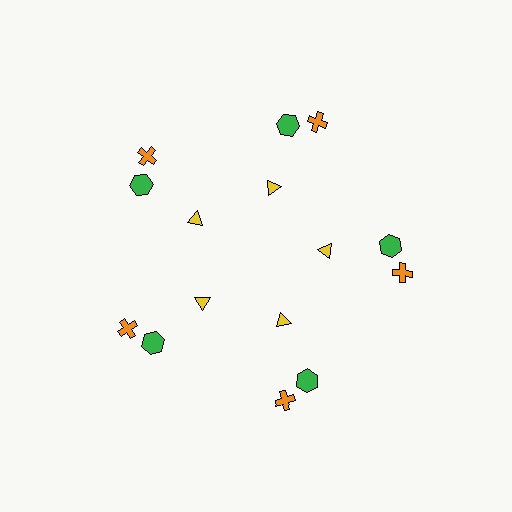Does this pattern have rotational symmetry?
Yes, this pattern has 5-fold rotational symmetry. It looks the same after rotating 72 degrees around the center.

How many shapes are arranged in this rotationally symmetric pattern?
There are 15 shapes, arranged in 5 groups of 3.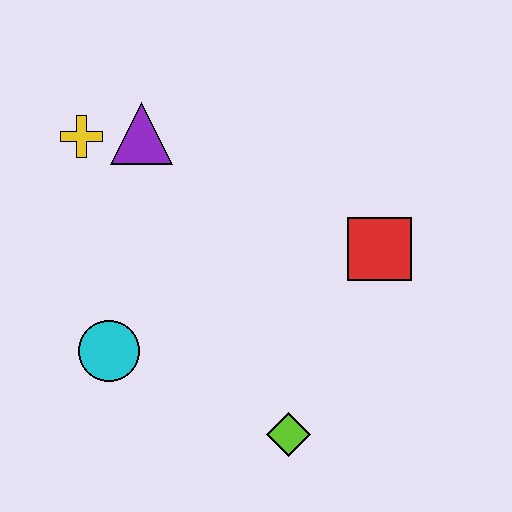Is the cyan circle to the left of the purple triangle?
Yes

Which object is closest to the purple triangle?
The yellow cross is closest to the purple triangle.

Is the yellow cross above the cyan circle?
Yes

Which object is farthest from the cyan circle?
The red square is farthest from the cyan circle.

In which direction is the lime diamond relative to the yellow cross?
The lime diamond is below the yellow cross.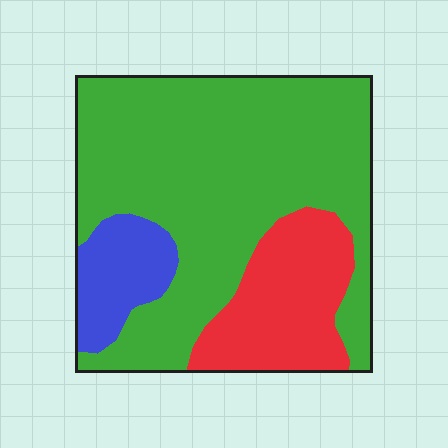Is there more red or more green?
Green.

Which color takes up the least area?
Blue, at roughly 10%.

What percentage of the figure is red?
Red takes up about one fifth (1/5) of the figure.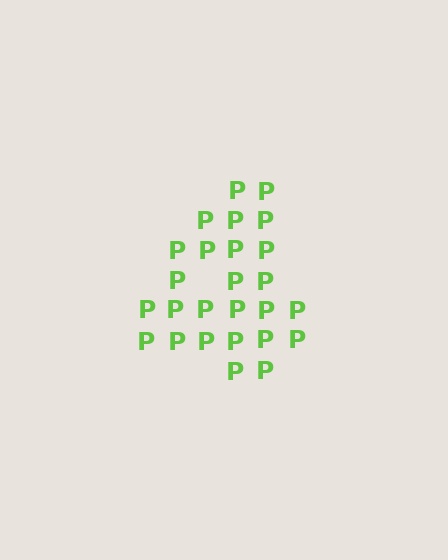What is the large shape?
The large shape is the digit 4.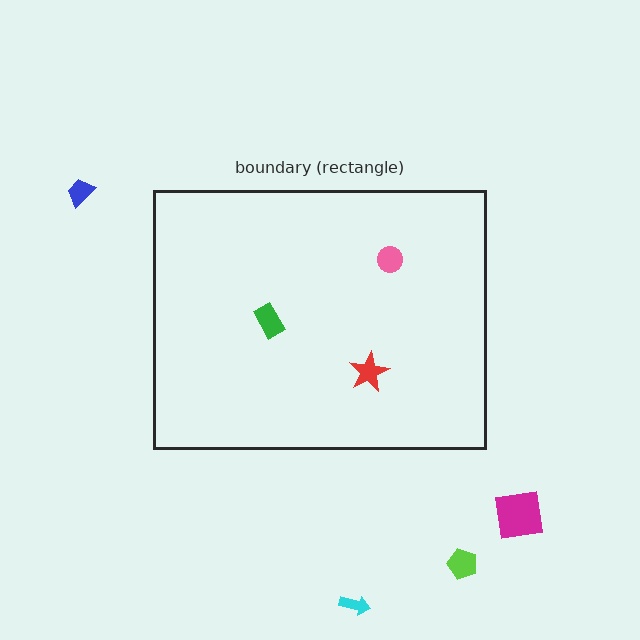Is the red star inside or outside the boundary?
Inside.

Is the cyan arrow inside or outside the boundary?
Outside.